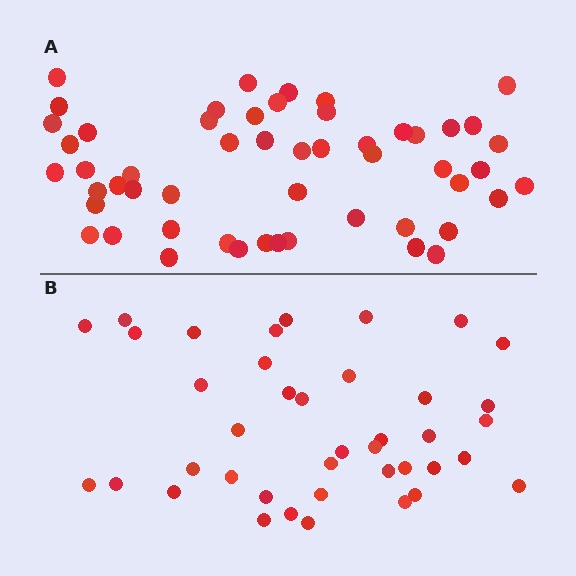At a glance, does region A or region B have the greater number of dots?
Region A (the top region) has more dots.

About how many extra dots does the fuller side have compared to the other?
Region A has approximately 15 more dots than region B.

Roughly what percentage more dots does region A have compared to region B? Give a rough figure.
About 30% more.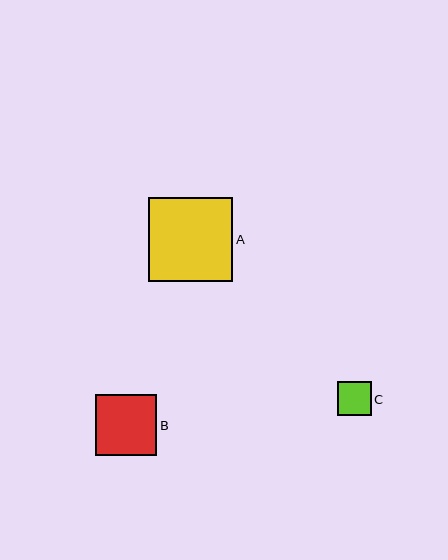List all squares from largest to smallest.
From largest to smallest: A, B, C.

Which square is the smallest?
Square C is the smallest with a size of approximately 34 pixels.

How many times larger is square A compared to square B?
Square A is approximately 1.4 times the size of square B.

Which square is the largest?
Square A is the largest with a size of approximately 84 pixels.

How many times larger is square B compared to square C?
Square B is approximately 1.8 times the size of square C.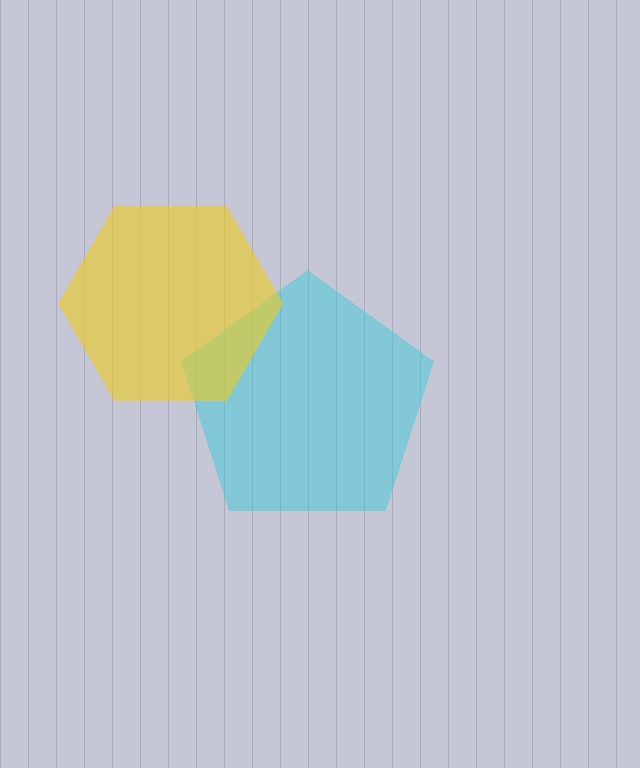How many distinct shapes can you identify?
There are 2 distinct shapes: a cyan pentagon, a yellow hexagon.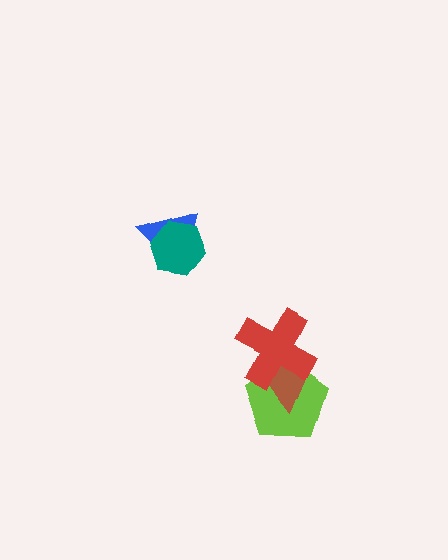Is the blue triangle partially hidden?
Yes, it is partially covered by another shape.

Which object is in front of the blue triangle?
The teal hexagon is in front of the blue triangle.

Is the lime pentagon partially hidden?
Yes, it is partially covered by another shape.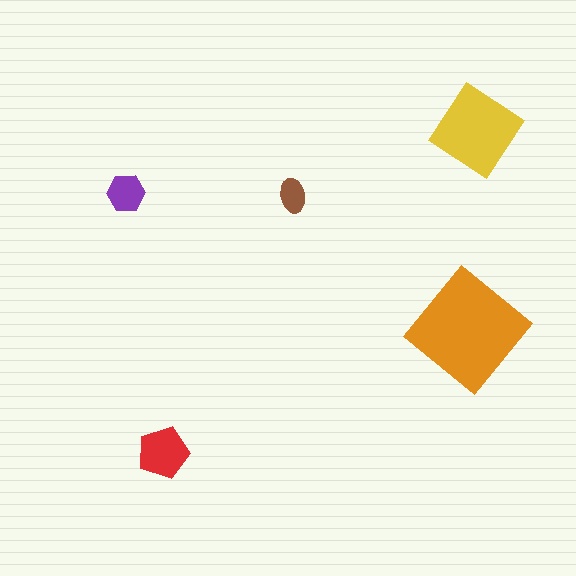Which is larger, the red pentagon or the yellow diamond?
The yellow diamond.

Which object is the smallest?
The brown ellipse.